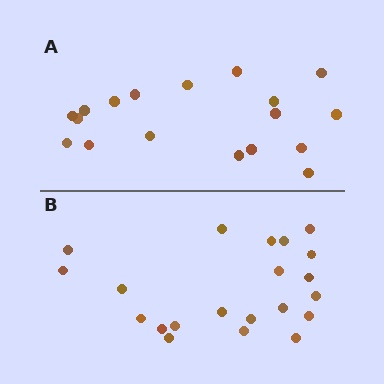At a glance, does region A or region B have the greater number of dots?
Region B (the bottom region) has more dots.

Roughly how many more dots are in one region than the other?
Region B has just a few more — roughly 2 or 3 more dots than region A.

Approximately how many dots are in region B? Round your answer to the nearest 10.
About 20 dots. (The exact count is 21, which rounds to 20.)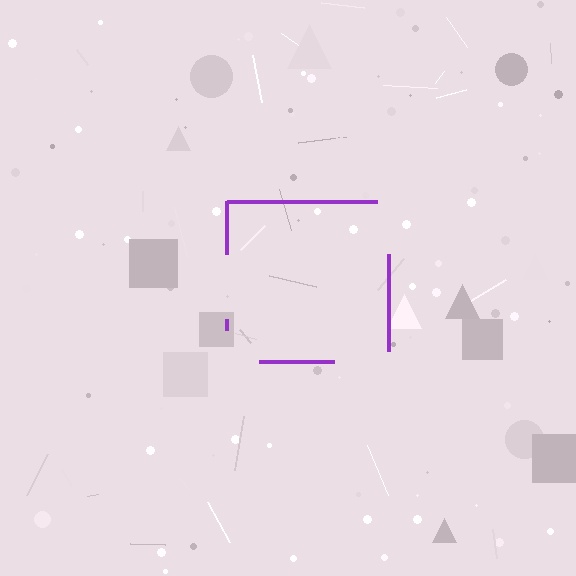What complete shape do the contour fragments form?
The contour fragments form a square.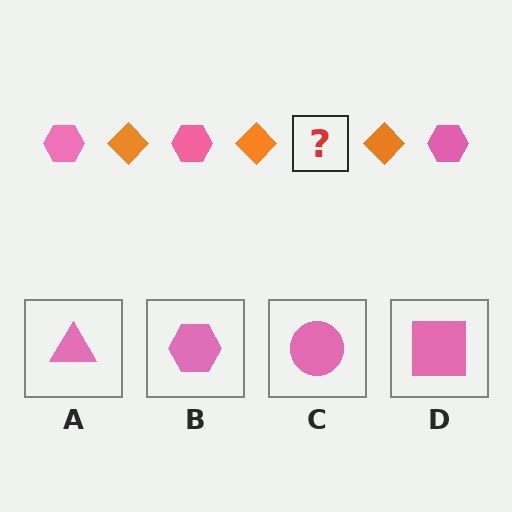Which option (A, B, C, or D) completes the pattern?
B.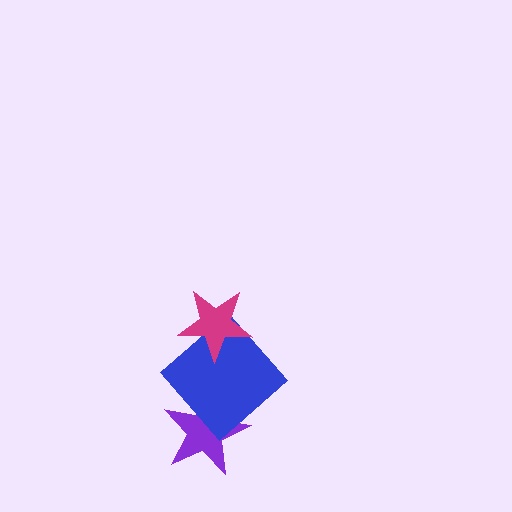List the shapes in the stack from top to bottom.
From top to bottom: the magenta star, the blue diamond, the purple star.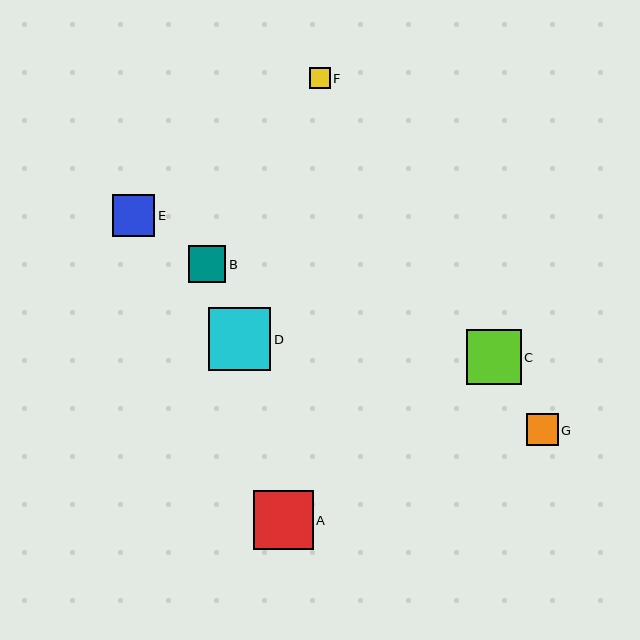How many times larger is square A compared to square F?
Square A is approximately 2.9 times the size of square F.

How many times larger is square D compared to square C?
Square D is approximately 1.1 times the size of square C.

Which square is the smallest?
Square F is the smallest with a size of approximately 20 pixels.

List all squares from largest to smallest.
From largest to smallest: D, A, C, E, B, G, F.